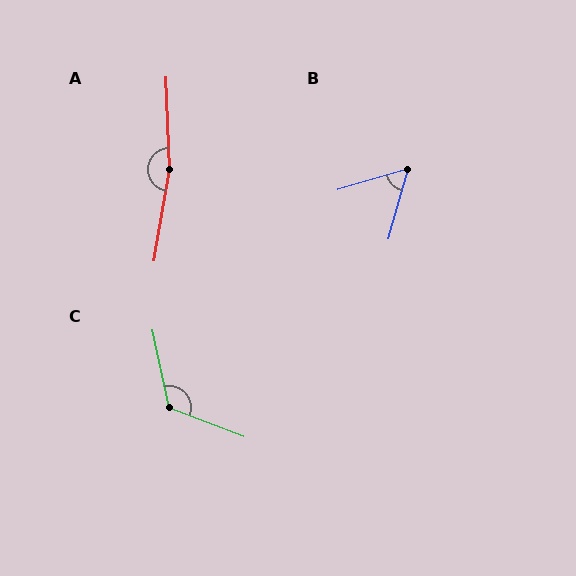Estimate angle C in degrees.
Approximately 123 degrees.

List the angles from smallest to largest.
B (58°), C (123°), A (168°).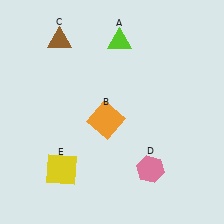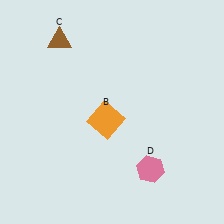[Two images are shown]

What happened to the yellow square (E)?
The yellow square (E) was removed in Image 2. It was in the bottom-left area of Image 1.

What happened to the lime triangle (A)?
The lime triangle (A) was removed in Image 2. It was in the top-right area of Image 1.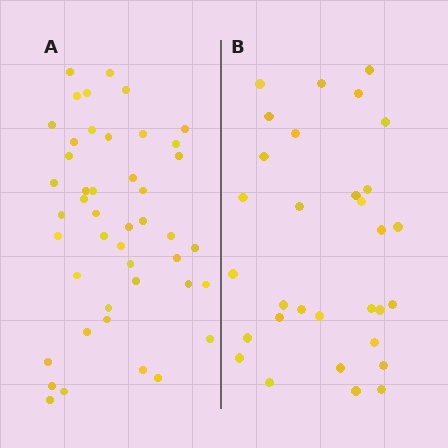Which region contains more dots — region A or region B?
Region A (the left region) has more dots.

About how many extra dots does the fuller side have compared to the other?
Region A has approximately 15 more dots than region B.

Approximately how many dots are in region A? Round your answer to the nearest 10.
About 40 dots. (The exact count is 45, which rounds to 40.)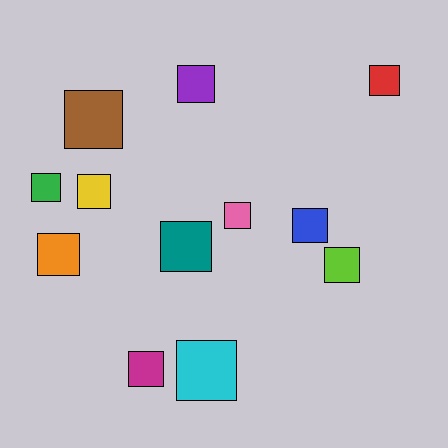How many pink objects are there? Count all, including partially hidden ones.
There is 1 pink object.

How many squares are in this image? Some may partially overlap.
There are 12 squares.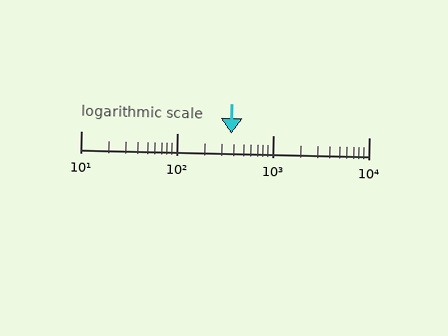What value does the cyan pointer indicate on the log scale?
The pointer indicates approximately 370.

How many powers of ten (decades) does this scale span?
The scale spans 3 decades, from 10 to 10000.